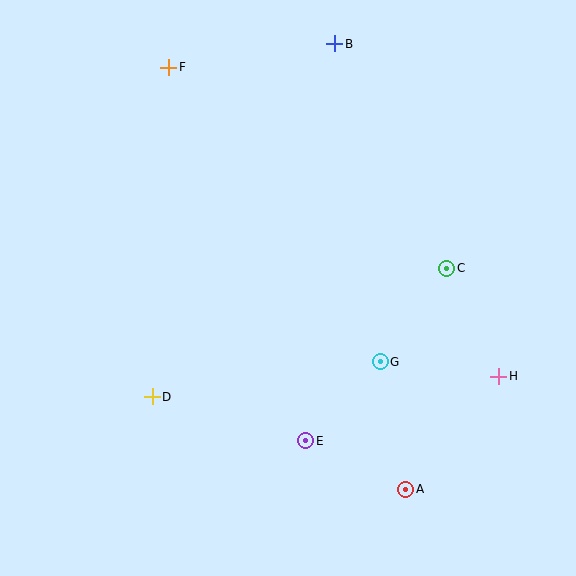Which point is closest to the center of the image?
Point G at (380, 362) is closest to the center.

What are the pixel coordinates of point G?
Point G is at (380, 362).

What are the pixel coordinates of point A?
Point A is at (406, 489).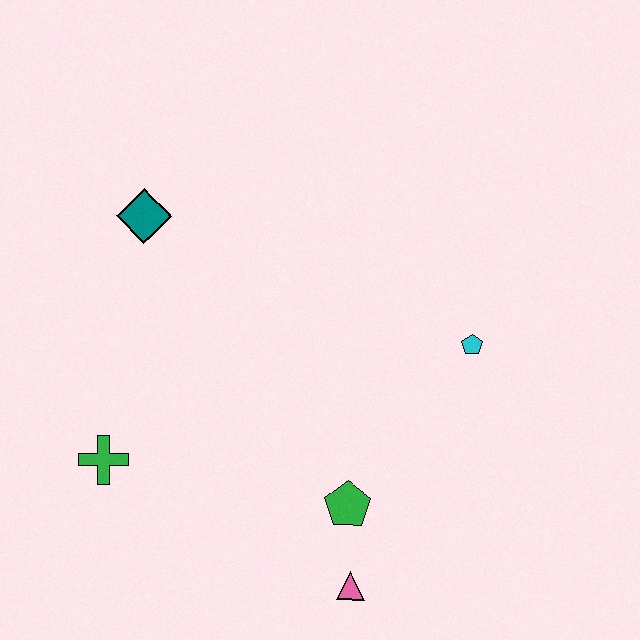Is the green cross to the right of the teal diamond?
No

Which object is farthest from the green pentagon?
The teal diamond is farthest from the green pentagon.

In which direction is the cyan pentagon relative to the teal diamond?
The cyan pentagon is to the right of the teal diamond.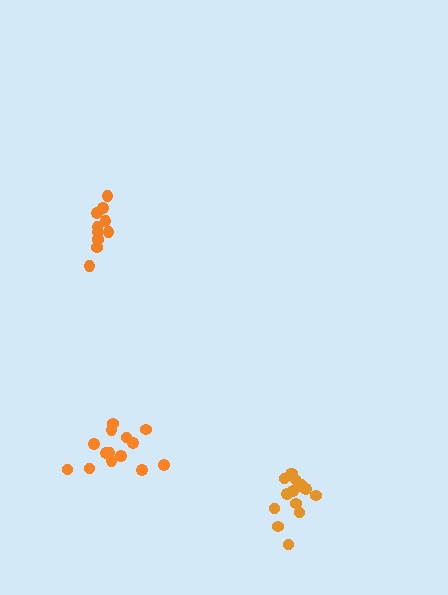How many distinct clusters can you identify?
There are 3 distinct clusters.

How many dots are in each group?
Group 1: 10 dots, Group 2: 15 dots, Group 3: 14 dots (39 total).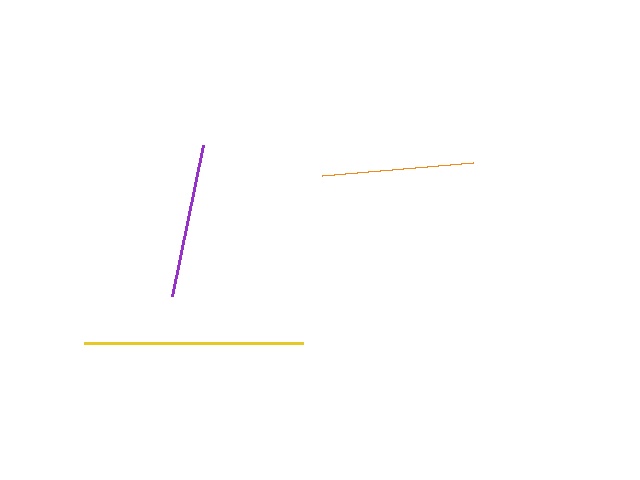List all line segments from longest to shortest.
From longest to shortest: yellow, purple, orange.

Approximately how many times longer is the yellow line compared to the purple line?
The yellow line is approximately 1.4 times the length of the purple line.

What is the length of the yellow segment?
The yellow segment is approximately 219 pixels long.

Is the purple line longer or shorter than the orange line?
The purple line is longer than the orange line.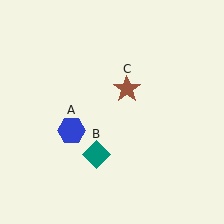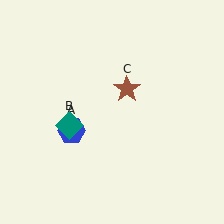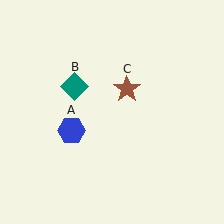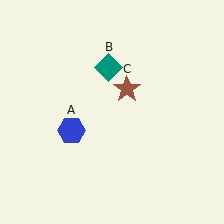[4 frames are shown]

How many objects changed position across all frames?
1 object changed position: teal diamond (object B).